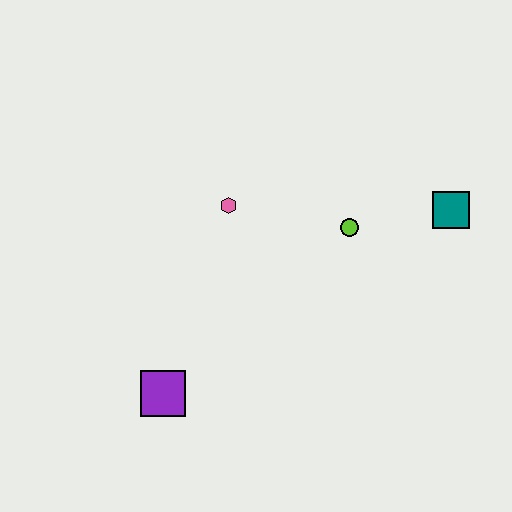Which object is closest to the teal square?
The lime circle is closest to the teal square.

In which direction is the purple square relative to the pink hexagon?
The purple square is below the pink hexagon.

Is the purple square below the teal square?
Yes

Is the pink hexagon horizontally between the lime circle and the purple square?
Yes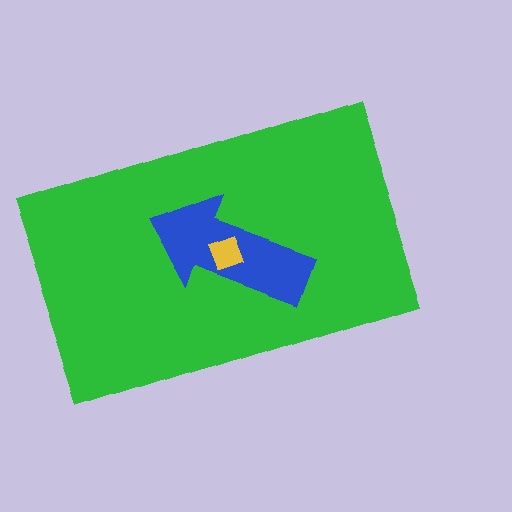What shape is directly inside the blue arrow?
The yellow diamond.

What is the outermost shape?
The green rectangle.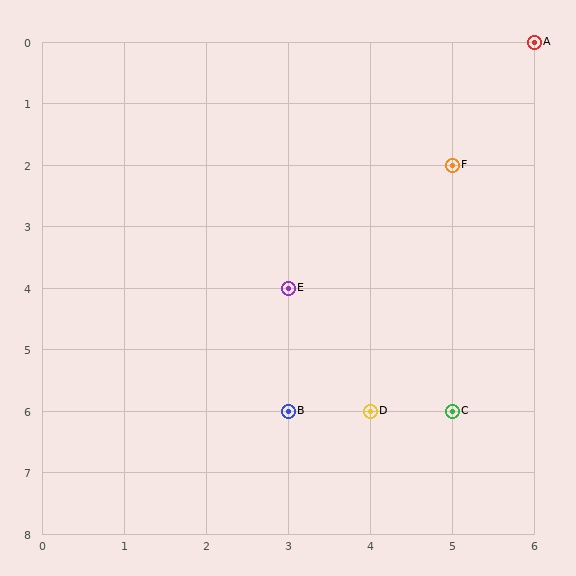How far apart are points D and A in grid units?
Points D and A are 2 columns and 6 rows apart (about 6.3 grid units diagonally).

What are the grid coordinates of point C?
Point C is at grid coordinates (5, 6).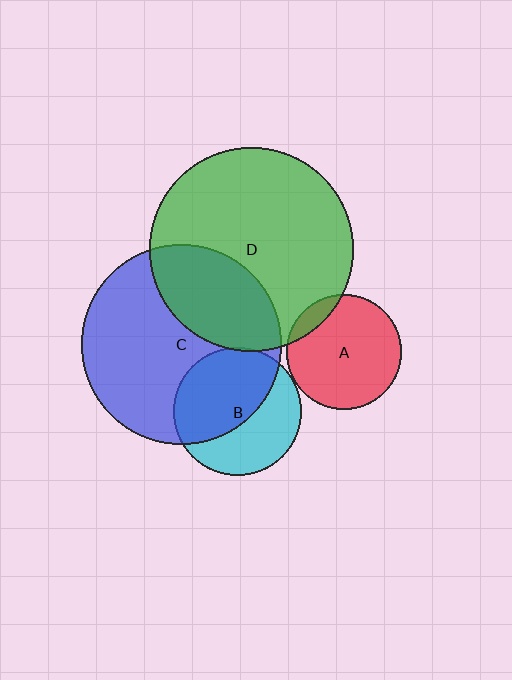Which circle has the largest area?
Circle D (green).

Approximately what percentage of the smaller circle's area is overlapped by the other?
Approximately 30%.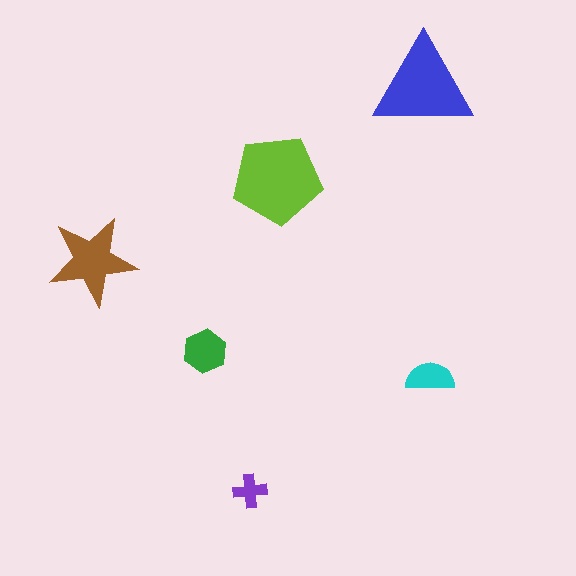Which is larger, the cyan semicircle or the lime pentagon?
The lime pentagon.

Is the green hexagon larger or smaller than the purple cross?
Larger.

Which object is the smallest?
The purple cross.